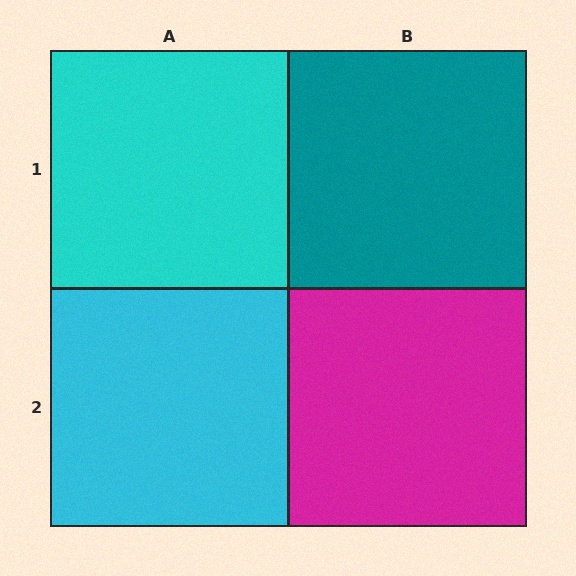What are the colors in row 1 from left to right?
Cyan, teal.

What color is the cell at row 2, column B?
Magenta.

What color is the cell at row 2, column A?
Cyan.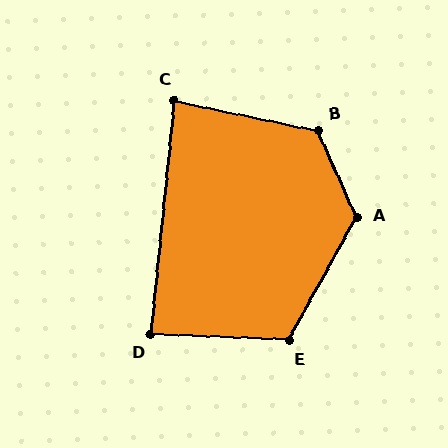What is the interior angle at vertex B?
Approximately 126 degrees (obtuse).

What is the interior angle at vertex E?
Approximately 117 degrees (obtuse).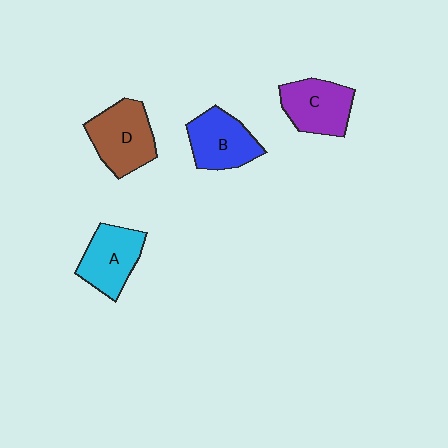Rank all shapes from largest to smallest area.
From largest to smallest: D (brown), C (purple), B (blue), A (cyan).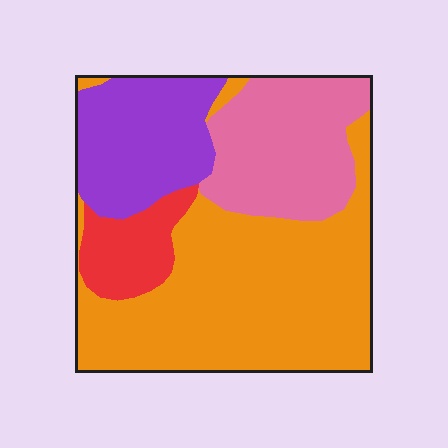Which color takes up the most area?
Orange, at roughly 50%.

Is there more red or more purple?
Purple.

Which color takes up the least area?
Red, at roughly 10%.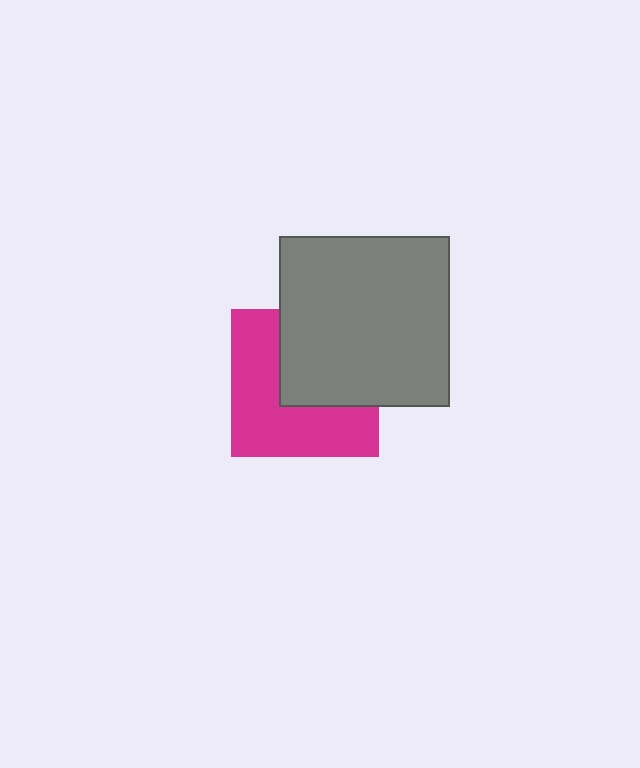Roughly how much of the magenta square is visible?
About half of it is visible (roughly 55%).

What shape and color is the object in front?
The object in front is a gray square.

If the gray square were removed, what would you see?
You would see the complete magenta square.